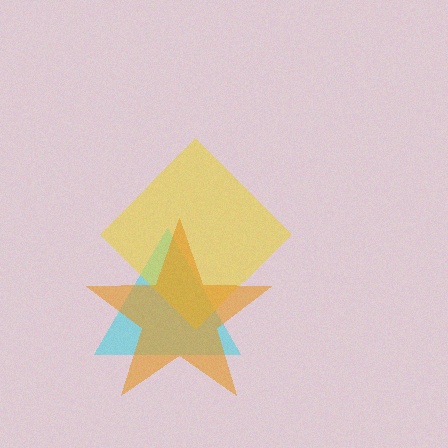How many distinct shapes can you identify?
There are 3 distinct shapes: a cyan triangle, a yellow diamond, an orange star.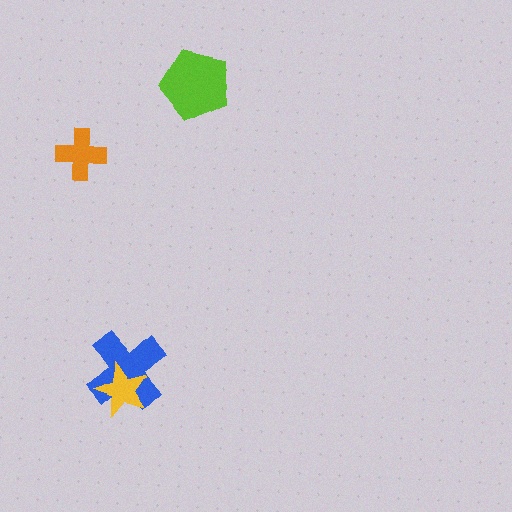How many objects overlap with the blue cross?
1 object overlaps with the blue cross.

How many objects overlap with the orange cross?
0 objects overlap with the orange cross.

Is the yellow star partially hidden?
No, no other shape covers it.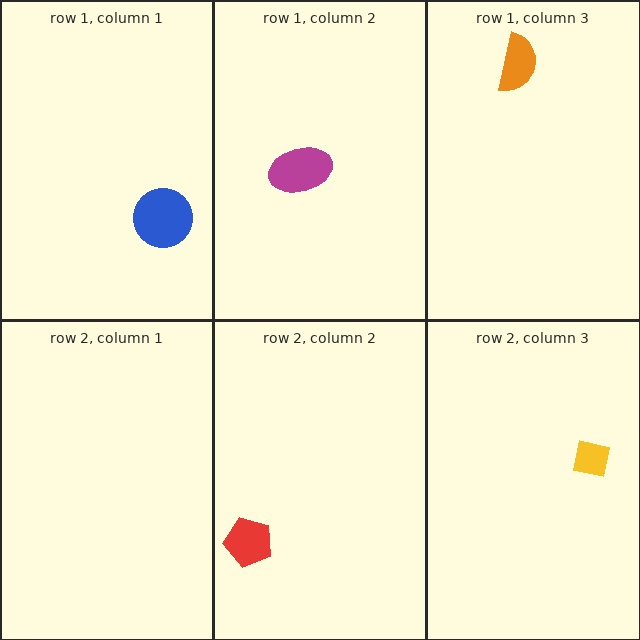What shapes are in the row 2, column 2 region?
The red pentagon.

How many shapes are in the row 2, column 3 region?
1.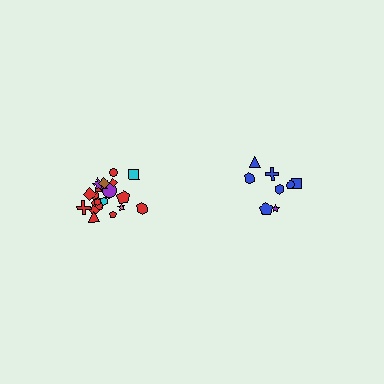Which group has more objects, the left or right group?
The left group.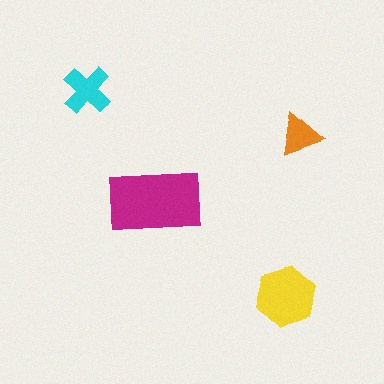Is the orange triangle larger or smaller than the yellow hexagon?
Smaller.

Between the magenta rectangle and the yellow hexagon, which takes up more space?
The magenta rectangle.